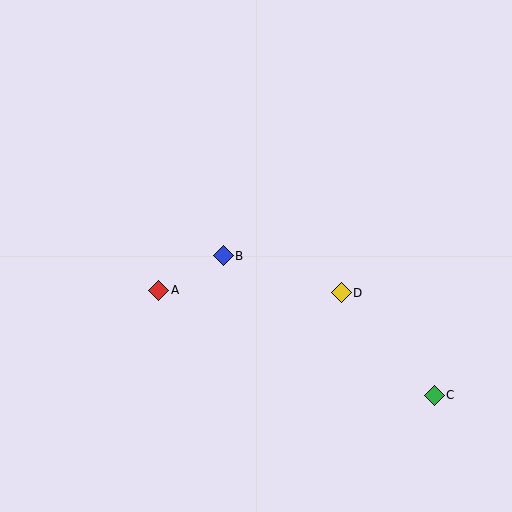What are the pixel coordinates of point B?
Point B is at (223, 256).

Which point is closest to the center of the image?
Point B at (223, 256) is closest to the center.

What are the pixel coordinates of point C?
Point C is at (434, 395).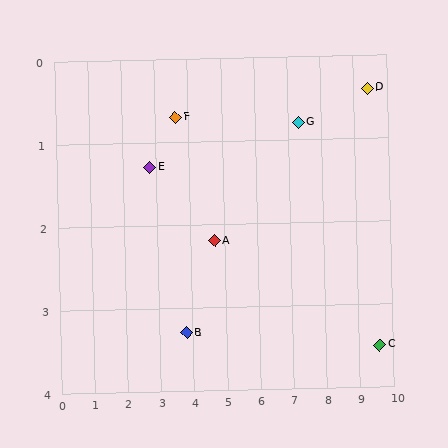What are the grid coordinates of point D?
Point D is at approximately (9.4, 0.4).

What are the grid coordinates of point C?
Point C is at approximately (9.6, 3.5).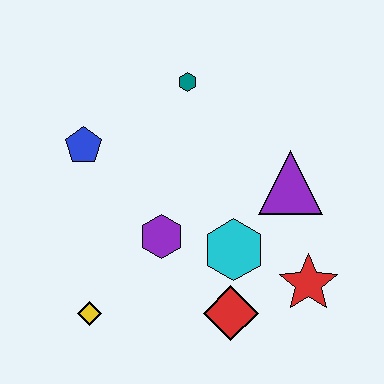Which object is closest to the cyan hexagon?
The red diamond is closest to the cyan hexagon.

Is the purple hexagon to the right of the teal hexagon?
No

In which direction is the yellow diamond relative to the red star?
The yellow diamond is to the left of the red star.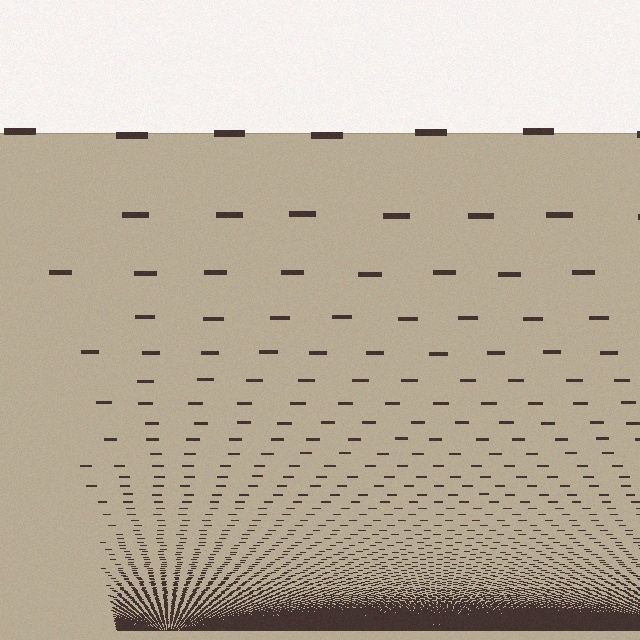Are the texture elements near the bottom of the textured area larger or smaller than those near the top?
Smaller. The gradient is inverted — elements near the bottom are smaller and denser.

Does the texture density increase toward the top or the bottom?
Density increases toward the bottom.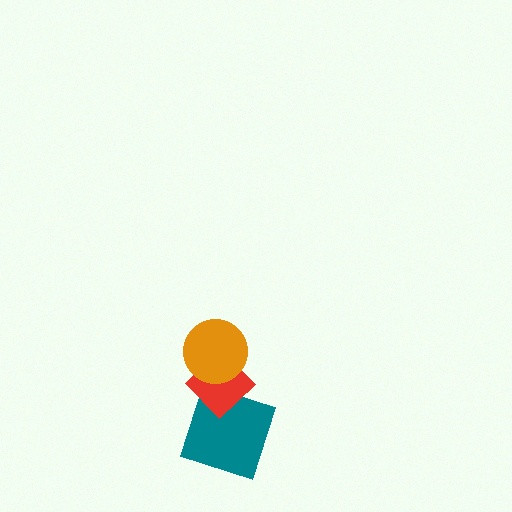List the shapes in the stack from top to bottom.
From top to bottom: the orange circle, the red diamond, the teal square.